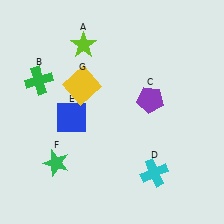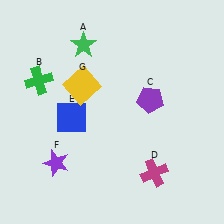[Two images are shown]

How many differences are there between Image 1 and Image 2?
There are 3 differences between the two images.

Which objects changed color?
A changed from lime to green. D changed from cyan to magenta. F changed from green to purple.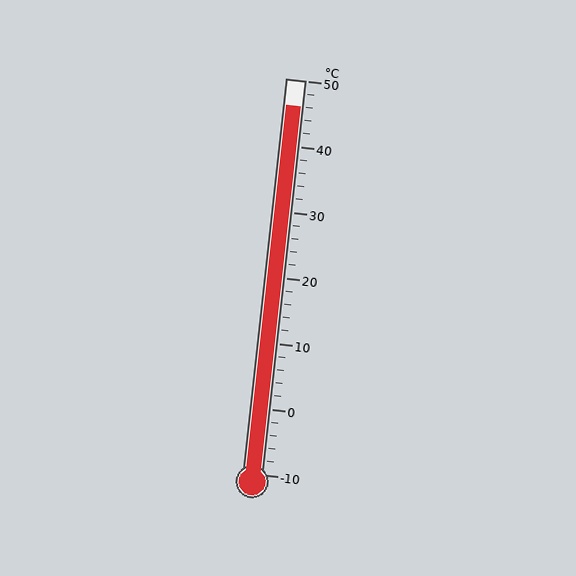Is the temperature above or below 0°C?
The temperature is above 0°C.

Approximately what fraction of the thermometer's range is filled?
The thermometer is filled to approximately 95% of its range.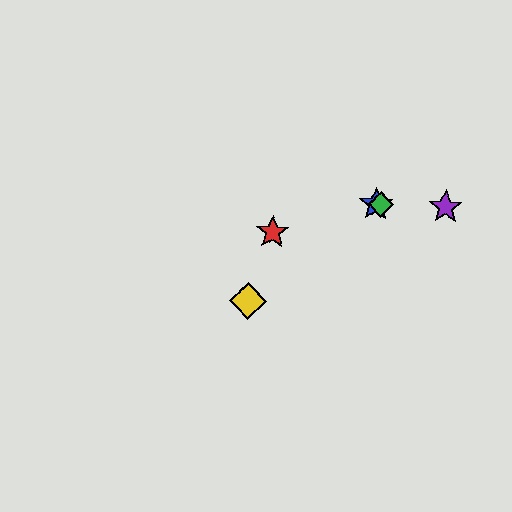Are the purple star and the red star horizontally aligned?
No, the purple star is at y≈207 and the red star is at y≈232.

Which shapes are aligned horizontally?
The blue star, the green diamond, the purple star are aligned horizontally.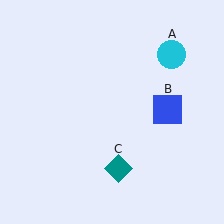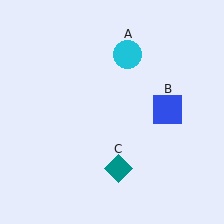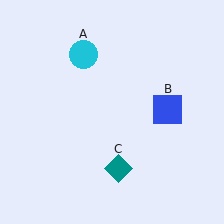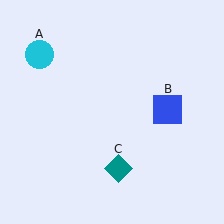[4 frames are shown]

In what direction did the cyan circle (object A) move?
The cyan circle (object A) moved left.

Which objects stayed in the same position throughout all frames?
Blue square (object B) and teal diamond (object C) remained stationary.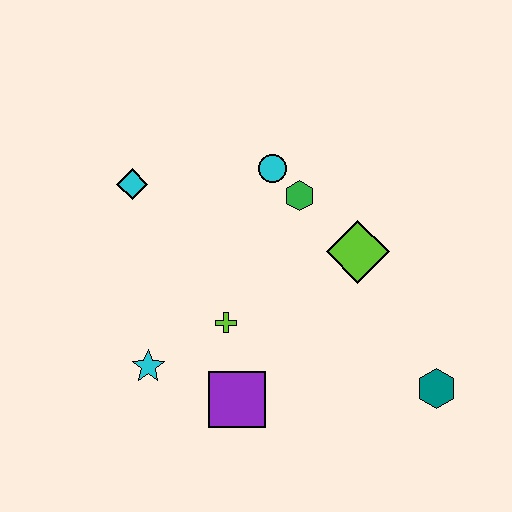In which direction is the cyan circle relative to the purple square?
The cyan circle is above the purple square.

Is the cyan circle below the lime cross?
No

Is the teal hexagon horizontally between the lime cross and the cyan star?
No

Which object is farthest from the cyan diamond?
The teal hexagon is farthest from the cyan diamond.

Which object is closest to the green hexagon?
The cyan circle is closest to the green hexagon.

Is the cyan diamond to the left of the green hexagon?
Yes